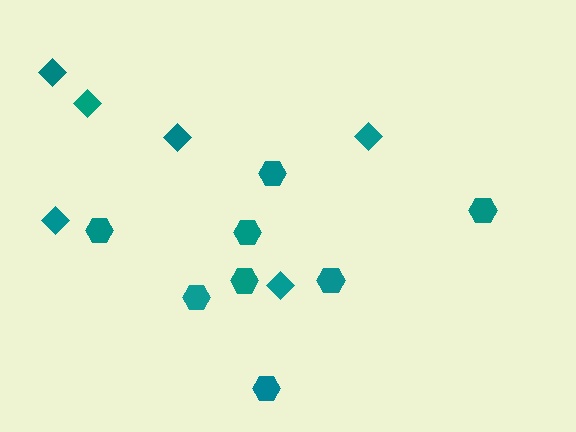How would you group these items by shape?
There are 2 groups: one group of diamonds (6) and one group of hexagons (8).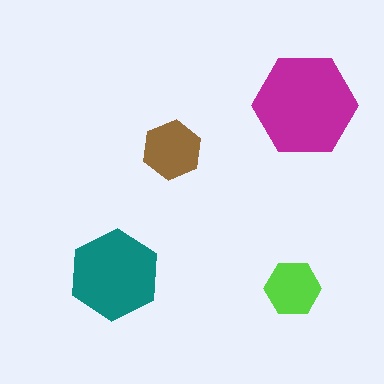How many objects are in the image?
There are 4 objects in the image.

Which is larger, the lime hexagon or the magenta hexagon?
The magenta one.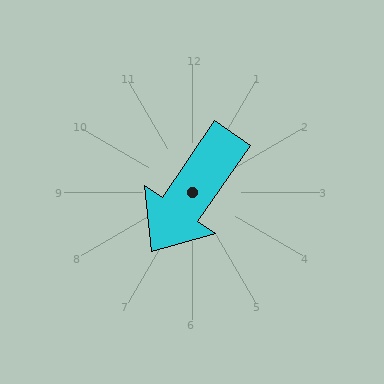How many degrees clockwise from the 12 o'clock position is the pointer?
Approximately 214 degrees.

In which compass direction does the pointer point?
Southwest.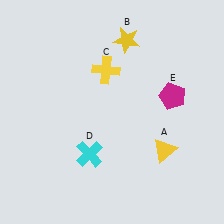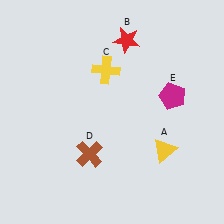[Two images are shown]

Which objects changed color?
B changed from yellow to red. D changed from cyan to brown.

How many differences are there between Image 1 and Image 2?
There are 2 differences between the two images.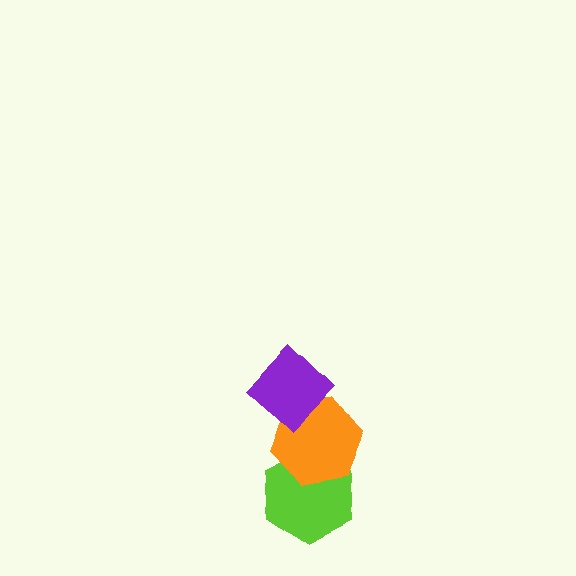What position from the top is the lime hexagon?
The lime hexagon is 3rd from the top.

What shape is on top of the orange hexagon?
The purple diamond is on top of the orange hexagon.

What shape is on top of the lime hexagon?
The orange hexagon is on top of the lime hexagon.